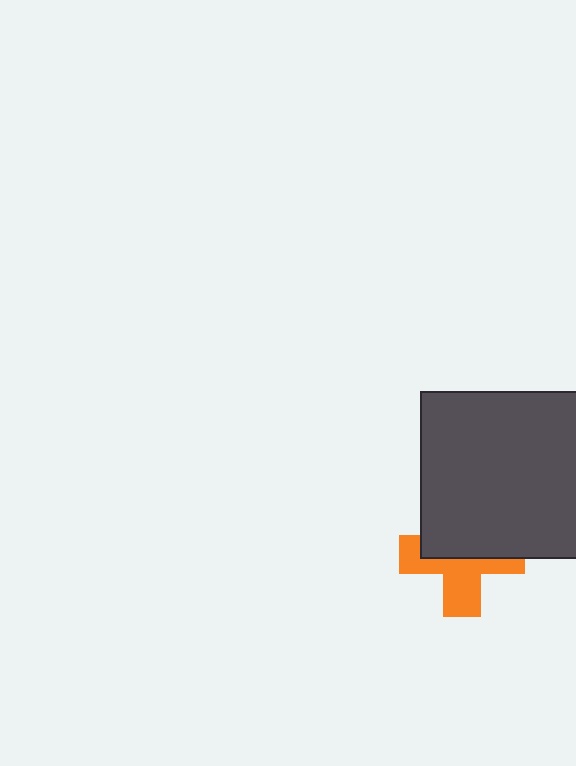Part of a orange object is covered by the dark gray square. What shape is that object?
It is a cross.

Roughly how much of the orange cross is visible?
About half of it is visible (roughly 48%).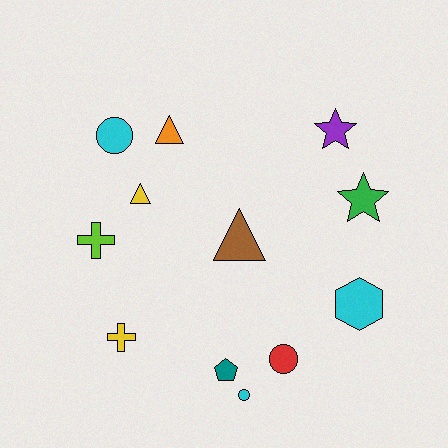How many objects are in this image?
There are 12 objects.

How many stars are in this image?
There are 2 stars.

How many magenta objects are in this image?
There are no magenta objects.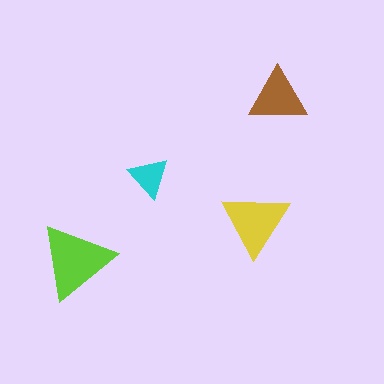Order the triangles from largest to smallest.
the lime one, the yellow one, the brown one, the cyan one.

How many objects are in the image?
There are 4 objects in the image.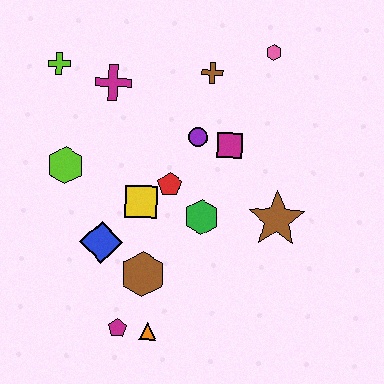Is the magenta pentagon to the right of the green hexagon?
No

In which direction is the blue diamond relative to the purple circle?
The blue diamond is below the purple circle.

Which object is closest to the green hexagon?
The red pentagon is closest to the green hexagon.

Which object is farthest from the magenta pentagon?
The pink hexagon is farthest from the magenta pentagon.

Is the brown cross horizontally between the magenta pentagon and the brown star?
Yes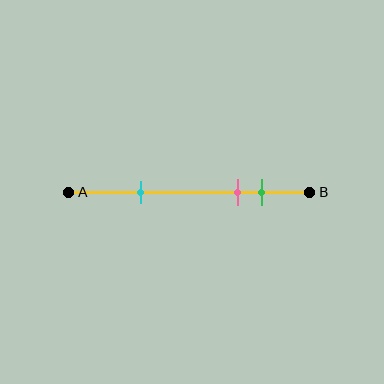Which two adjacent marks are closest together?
The pink and green marks are the closest adjacent pair.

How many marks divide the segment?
There are 3 marks dividing the segment.